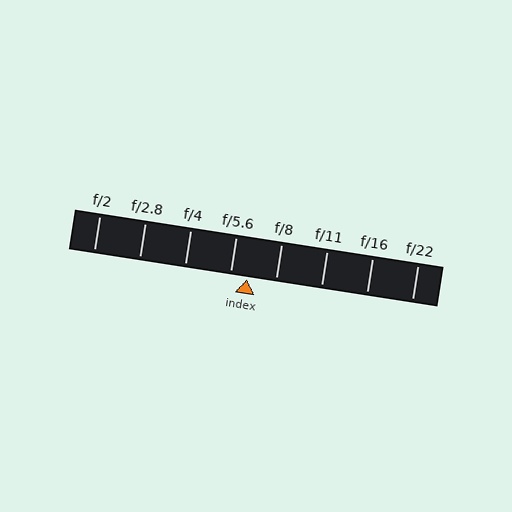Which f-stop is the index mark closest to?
The index mark is closest to f/5.6.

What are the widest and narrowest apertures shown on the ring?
The widest aperture shown is f/2 and the narrowest is f/22.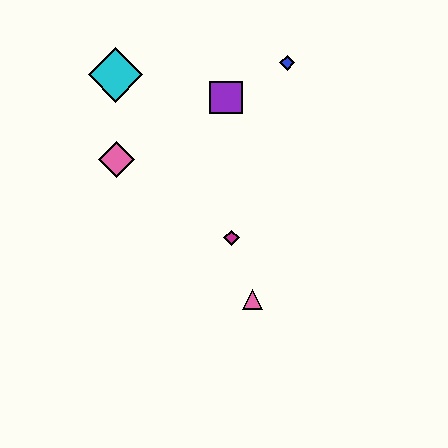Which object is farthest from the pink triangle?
The cyan diamond is farthest from the pink triangle.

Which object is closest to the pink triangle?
The magenta diamond is closest to the pink triangle.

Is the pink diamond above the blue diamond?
No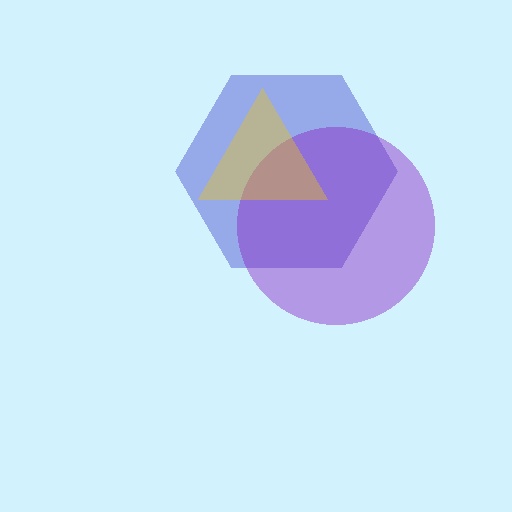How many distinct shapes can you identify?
There are 3 distinct shapes: a blue hexagon, a purple circle, a yellow triangle.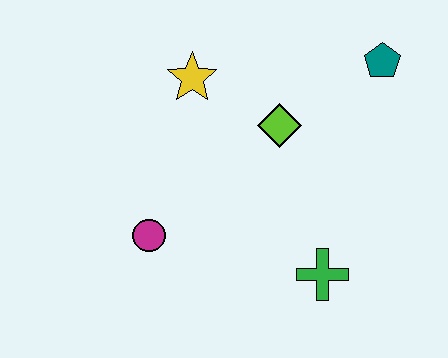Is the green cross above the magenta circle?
No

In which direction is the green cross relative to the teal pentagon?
The green cross is below the teal pentagon.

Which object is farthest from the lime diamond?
The magenta circle is farthest from the lime diamond.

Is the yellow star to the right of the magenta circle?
Yes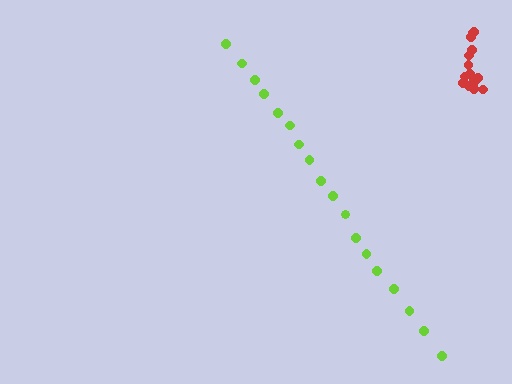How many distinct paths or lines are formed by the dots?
There are 2 distinct paths.